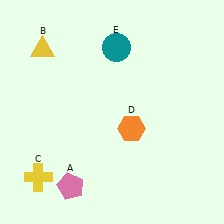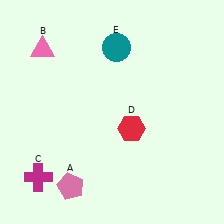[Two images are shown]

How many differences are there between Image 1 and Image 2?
There are 3 differences between the two images.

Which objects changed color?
B changed from yellow to pink. C changed from yellow to magenta. D changed from orange to red.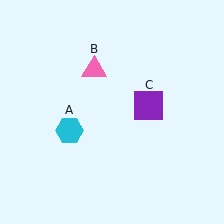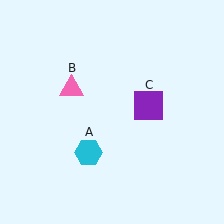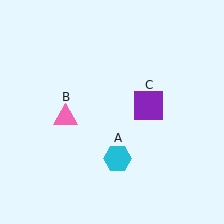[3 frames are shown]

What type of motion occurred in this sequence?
The cyan hexagon (object A), pink triangle (object B) rotated counterclockwise around the center of the scene.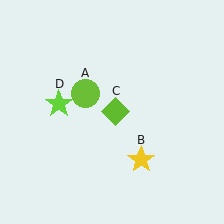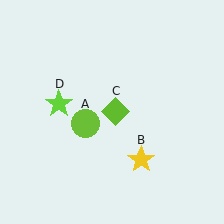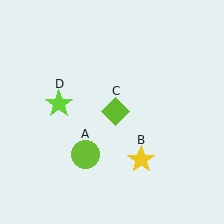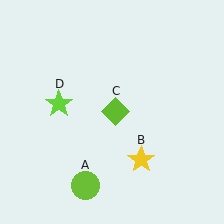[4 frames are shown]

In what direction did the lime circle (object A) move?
The lime circle (object A) moved down.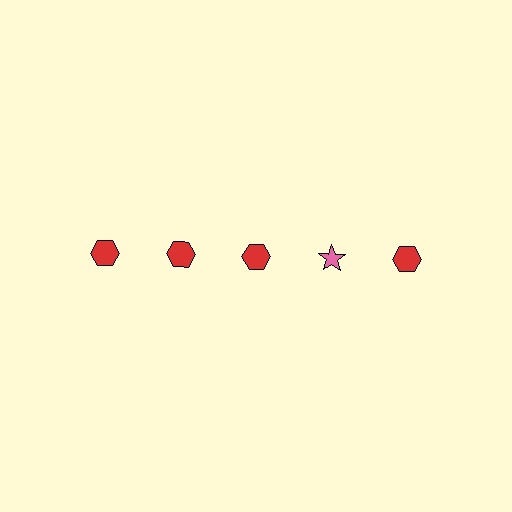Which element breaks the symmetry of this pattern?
The pink star in the top row, second from right column breaks the symmetry. All other shapes are red hexagons.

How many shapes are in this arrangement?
There are 5 shapes arranged in a grid pattern.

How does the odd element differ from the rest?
It differs in both color (pink instead of red) and shape (star instead of hexagon).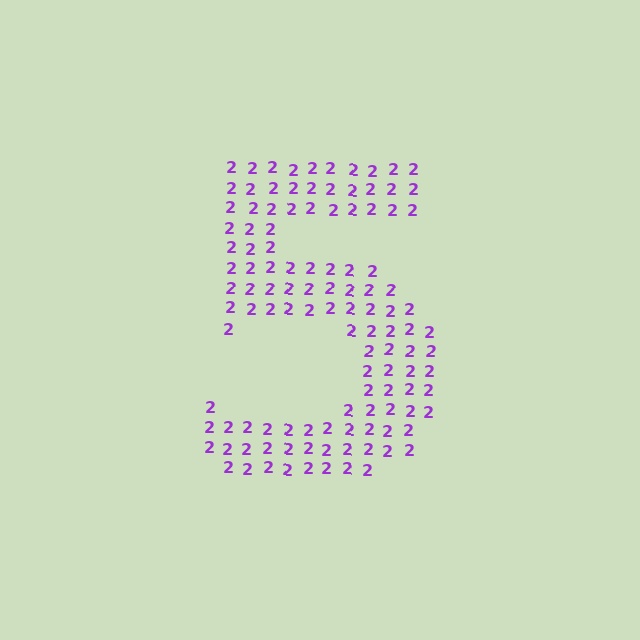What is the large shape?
The large shape is the digit 5.